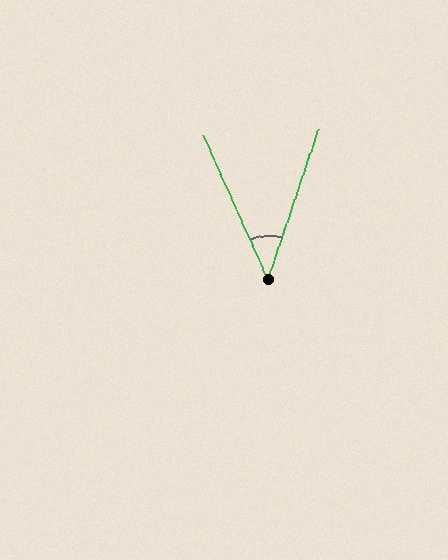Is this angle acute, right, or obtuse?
It is acute.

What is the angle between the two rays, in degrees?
Approximately 43 degrees.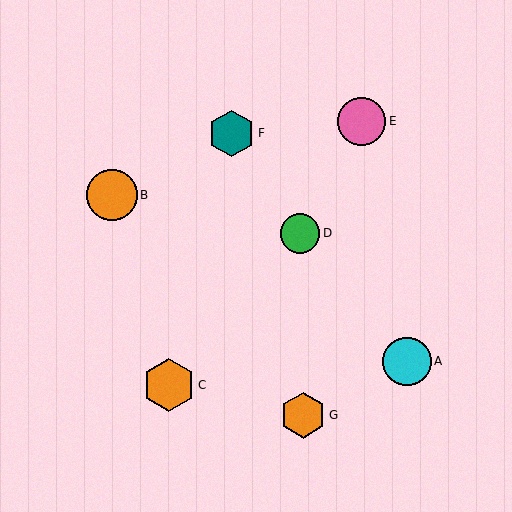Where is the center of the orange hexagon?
The center of the orange hexagon is at (303, 415).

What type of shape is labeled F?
Shape F is a teal hexagon.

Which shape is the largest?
The orange hexagon (labeled C) is the largest.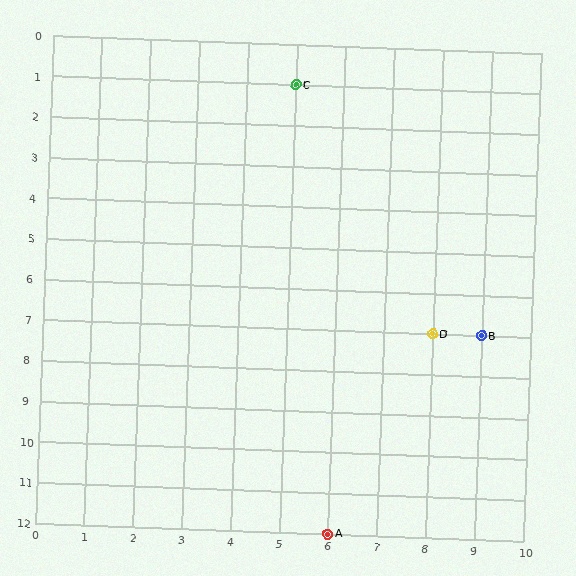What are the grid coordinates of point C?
Point C is at grid coordinates (5, 1).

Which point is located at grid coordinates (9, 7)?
Point B is at (9, 7).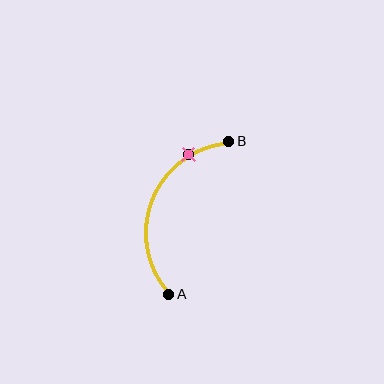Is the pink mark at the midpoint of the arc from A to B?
No. The pink mark lies on the arc but is closer to endpoint B. The arc midpoint would be at the point on the curve equidistant along the arc from both A and B.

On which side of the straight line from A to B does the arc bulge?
The arc bulges to the left of the straight line connecting A and B.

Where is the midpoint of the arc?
The arc midpoint is the point on the curve farthest from the straight line joining A and B. It sits to the left of that line.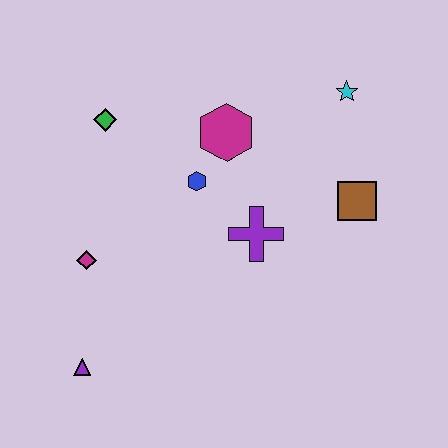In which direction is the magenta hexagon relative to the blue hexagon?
The magenta hexagon is above the blue hexagon.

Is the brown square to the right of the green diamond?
Yes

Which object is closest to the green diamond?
The blue hexagon is closest to the green diamond.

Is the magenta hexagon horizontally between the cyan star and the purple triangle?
Yes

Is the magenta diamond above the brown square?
No